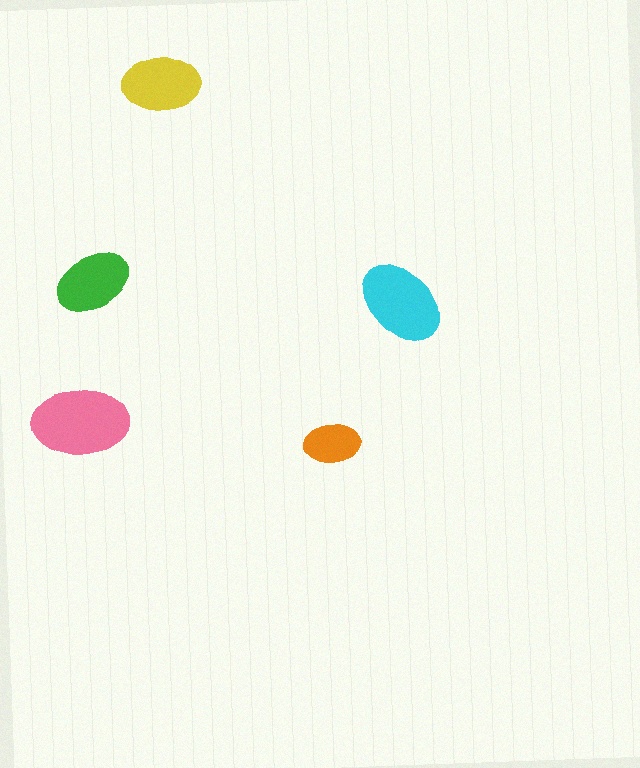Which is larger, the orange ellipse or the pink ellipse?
The pink one.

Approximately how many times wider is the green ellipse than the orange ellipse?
About 1.5 times wider.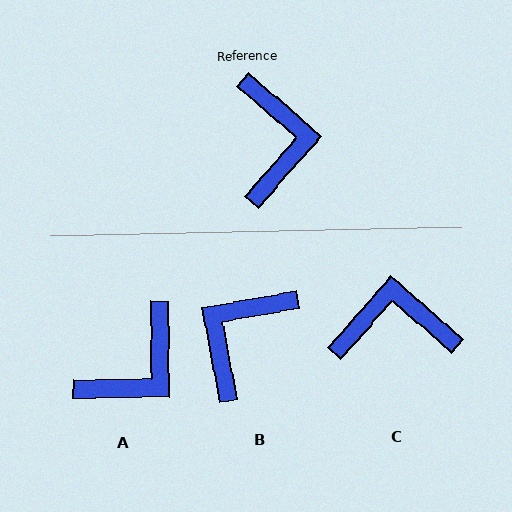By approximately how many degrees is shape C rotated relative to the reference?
Approximately 90 degrees counter-clockwise.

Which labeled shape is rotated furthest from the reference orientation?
B, about 141 degrees away.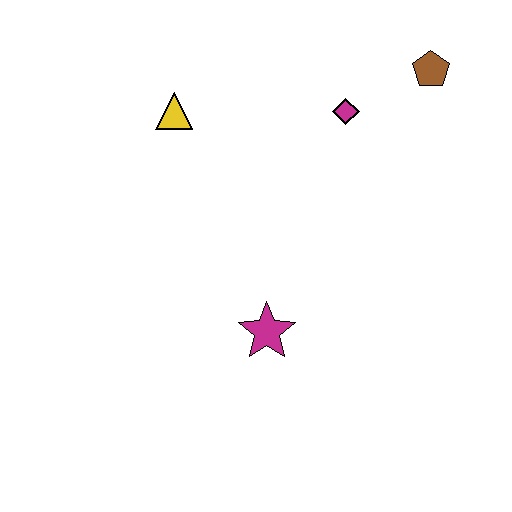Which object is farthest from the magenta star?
The brown pentagon is farthest from the magenta star.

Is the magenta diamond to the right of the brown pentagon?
No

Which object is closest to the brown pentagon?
The magenta diamond is closest to the brown pentagon.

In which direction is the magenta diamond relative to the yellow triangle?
The magenta diamond is to the right of the yellow triangle.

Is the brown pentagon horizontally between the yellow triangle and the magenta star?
No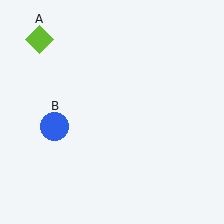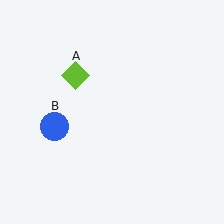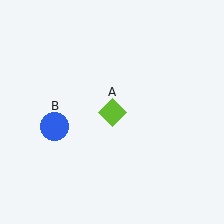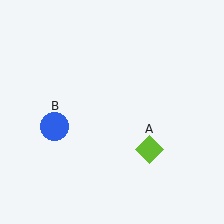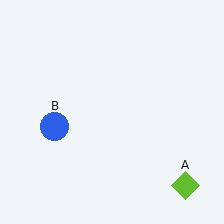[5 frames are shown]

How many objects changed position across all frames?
1 object changed position: lime diamond (object A).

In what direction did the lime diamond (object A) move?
The lime diamond (object A) moved down and to the right.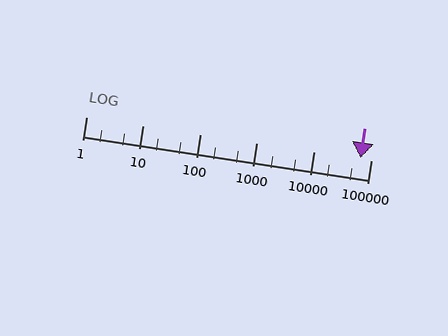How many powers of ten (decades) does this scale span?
The scale spans 5 decades, from 1 to 100000.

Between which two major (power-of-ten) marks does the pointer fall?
The pointer is between 10000 and 100000.